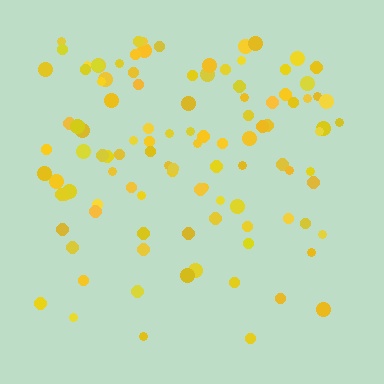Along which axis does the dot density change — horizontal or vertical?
Vertical.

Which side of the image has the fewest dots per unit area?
The bottom.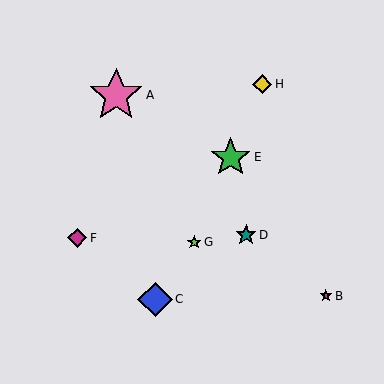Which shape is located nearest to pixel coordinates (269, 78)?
The yellow diamond (labeled H) at (262, 84) is nearest to that location.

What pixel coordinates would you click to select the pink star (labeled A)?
Click at (116, 95) to select the pink star A.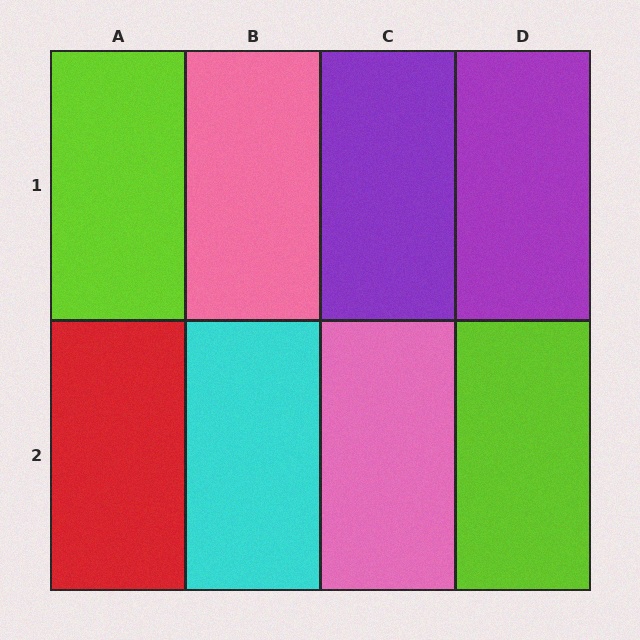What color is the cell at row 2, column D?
Lime.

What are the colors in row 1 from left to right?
Lime, pink, purple, purple.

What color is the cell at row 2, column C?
Pink.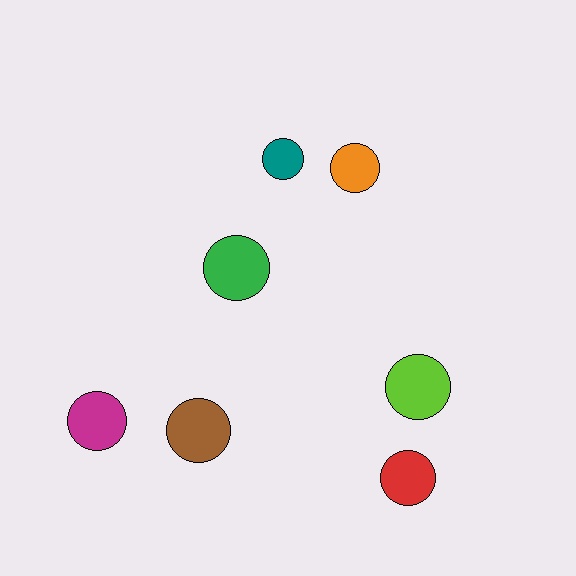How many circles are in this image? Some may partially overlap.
There are 7 circles.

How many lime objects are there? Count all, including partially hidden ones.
There is 1 lime object.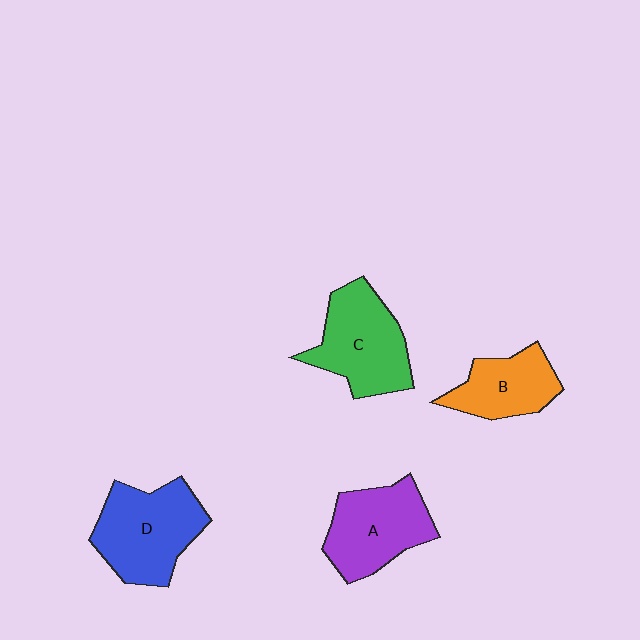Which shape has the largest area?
Shape D (blue).